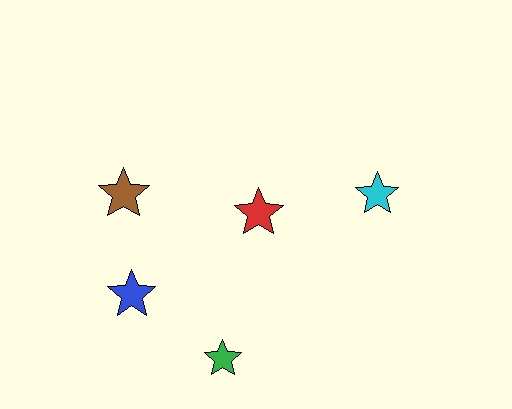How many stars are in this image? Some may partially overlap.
There are 5 stars.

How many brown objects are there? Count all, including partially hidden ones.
There is 1 brown object.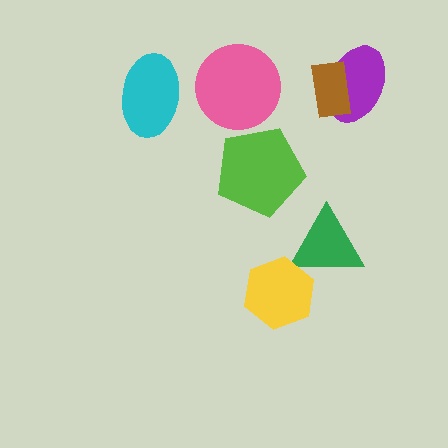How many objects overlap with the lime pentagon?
0 objects overlap with the lime pentagon.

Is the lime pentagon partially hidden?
No, no other shape covers it.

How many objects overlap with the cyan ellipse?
0 objects overlap with the cyan ellipse.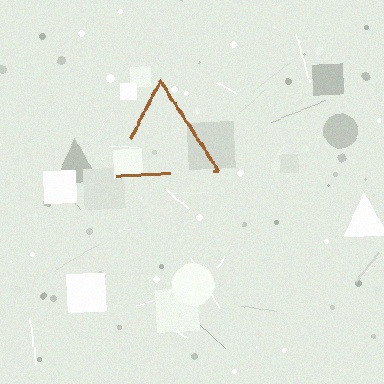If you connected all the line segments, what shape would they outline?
They would outline a triangle.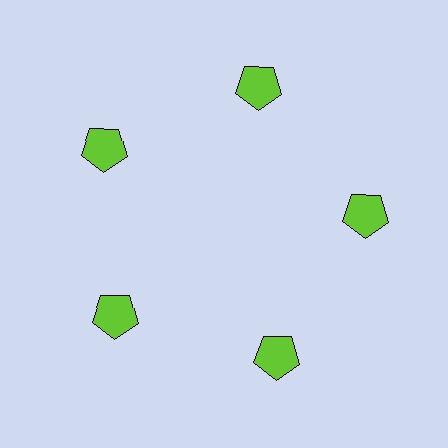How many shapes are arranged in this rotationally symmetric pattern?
There are 5 shapes, arranged in 5 groups of 1.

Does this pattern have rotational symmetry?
Yes, this pattern has 5-fold rotational symmetry. It looks the same after rotating 72 degrees around the center.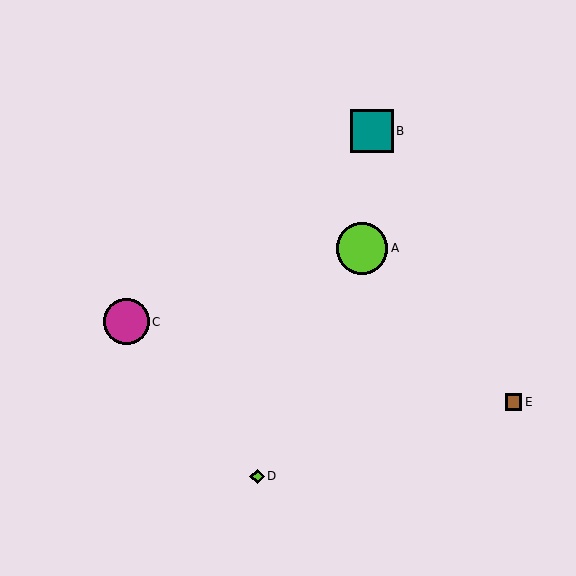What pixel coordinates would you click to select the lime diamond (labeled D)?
Click at (257, 476) to select the lime diamond D.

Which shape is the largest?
The lime circle (labeled A) is the largest.